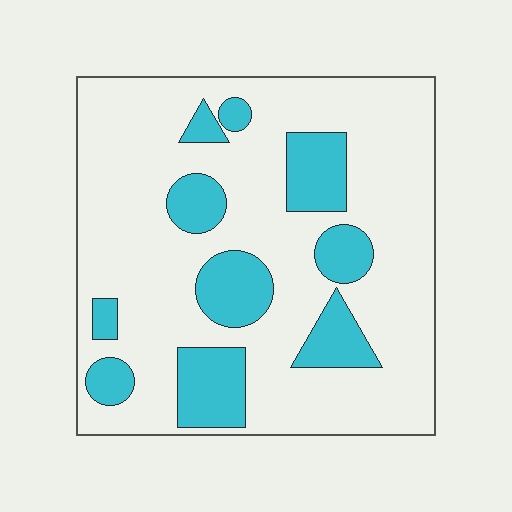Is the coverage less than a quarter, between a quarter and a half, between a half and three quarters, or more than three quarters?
Less than a quarter.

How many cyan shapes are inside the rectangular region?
10.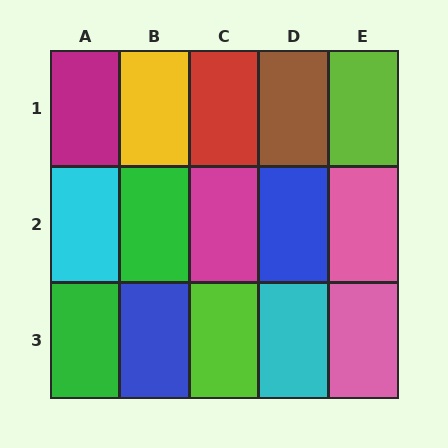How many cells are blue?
2 cells are blue.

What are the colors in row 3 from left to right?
Green, blue, lime, cyan, pink.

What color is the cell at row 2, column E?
Pink.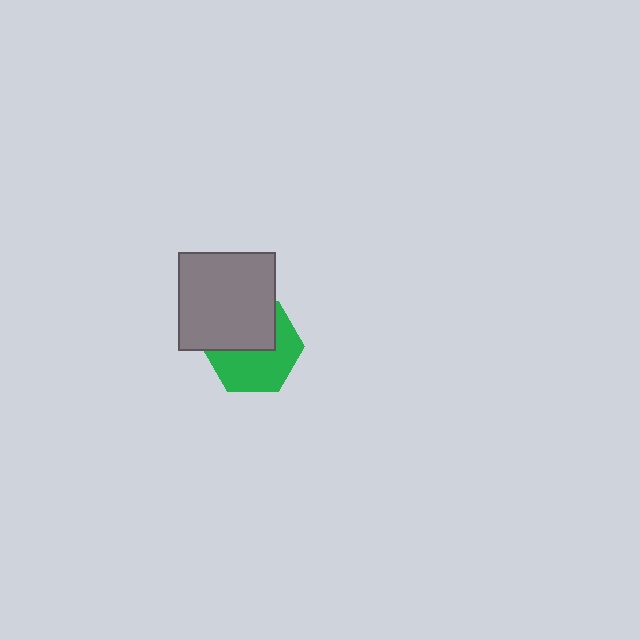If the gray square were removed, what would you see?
You would see the complete green hexagon.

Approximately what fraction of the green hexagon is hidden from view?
Roughly 45% of the green hexagon is hidden behind the gray square.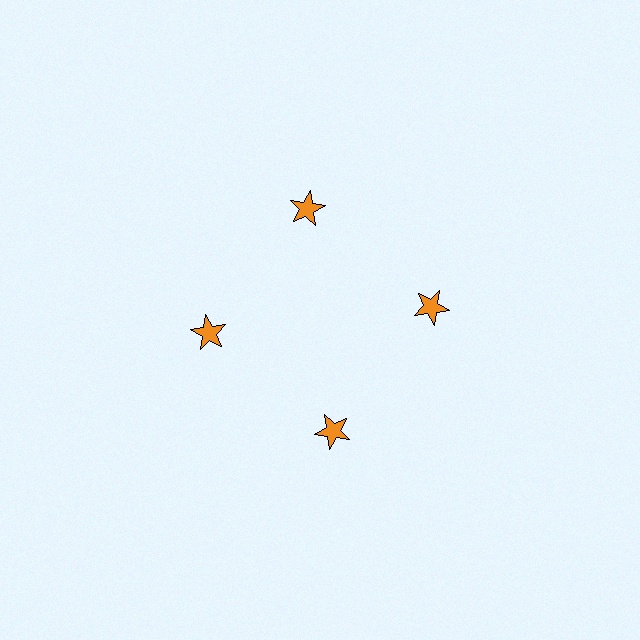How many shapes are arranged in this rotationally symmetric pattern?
There are 4 shapes, arranged in 4 groups of 1.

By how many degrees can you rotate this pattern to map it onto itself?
The pattern maps onto itself every 90 degrees of rotation.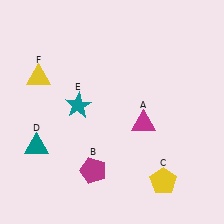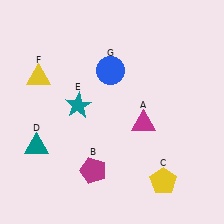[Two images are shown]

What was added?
A blue circle (G) was added in Image 2.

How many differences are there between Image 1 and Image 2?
There is 1 difference between the two images.